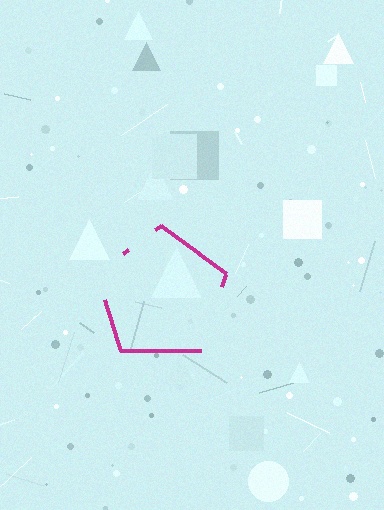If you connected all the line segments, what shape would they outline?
They would outline a pentagon.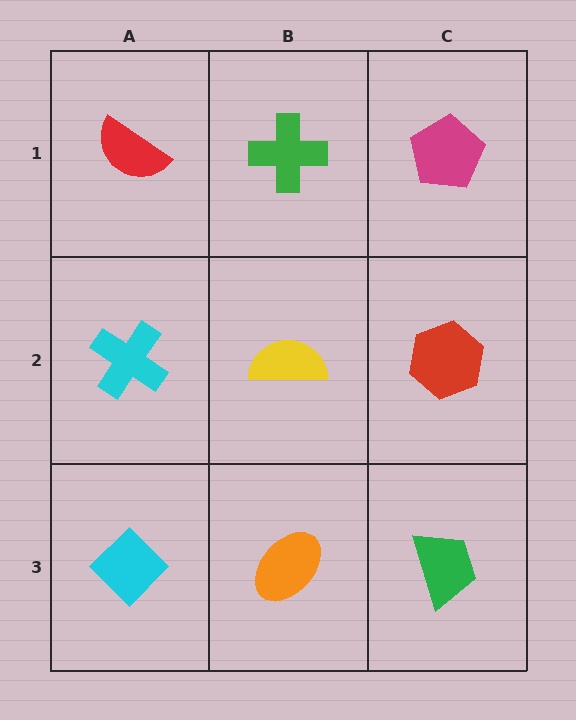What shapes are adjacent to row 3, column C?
A red hexagon (row 2, column C), an orange ellipse (row 3, column B).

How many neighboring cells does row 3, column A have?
2.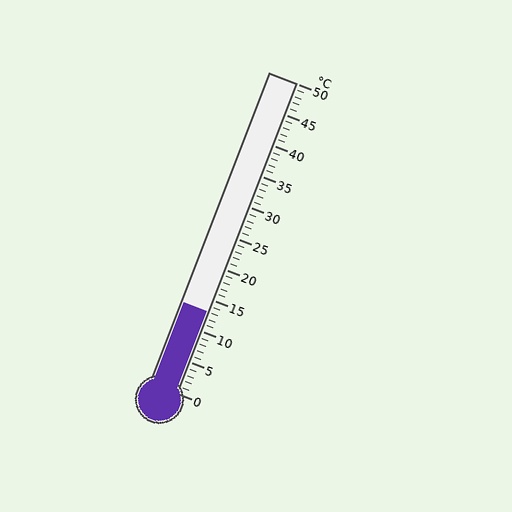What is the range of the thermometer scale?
The thermometer scale ranges from 0°C to 50°C.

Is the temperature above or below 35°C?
The temperature is below 35°C.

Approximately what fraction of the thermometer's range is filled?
The thermometer is filled to approximately 25% of its range.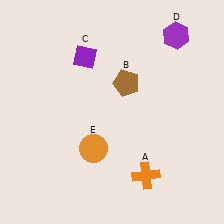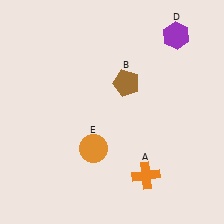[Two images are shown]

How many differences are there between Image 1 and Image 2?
There is 1 difference between the two images.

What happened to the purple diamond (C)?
The purple diamond (C) was removed in Image 2. It was in the top-left area of Image 1.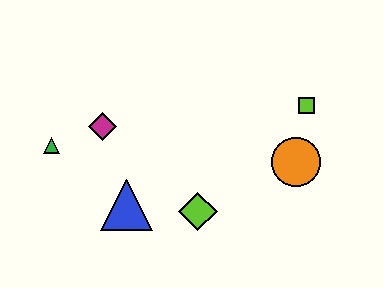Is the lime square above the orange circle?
Yes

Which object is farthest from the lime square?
The green triangle is farthest from the lime square.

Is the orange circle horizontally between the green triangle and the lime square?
Yes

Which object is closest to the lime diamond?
The blue triangle is closest to the lime diamond.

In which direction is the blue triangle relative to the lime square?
The blue triangle is to the left of the lime square.